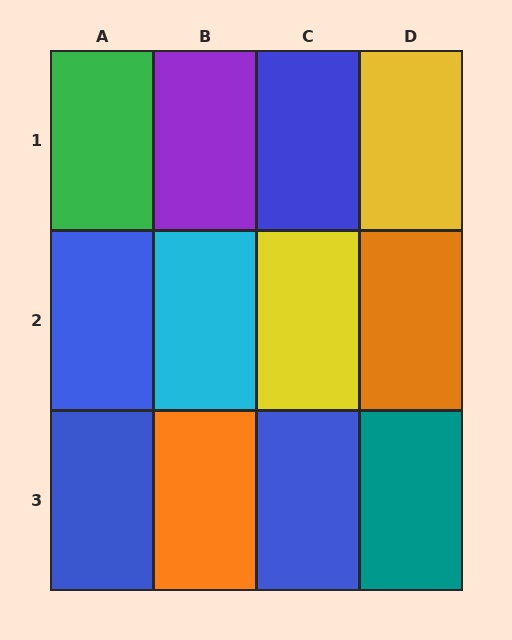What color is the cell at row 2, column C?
Yellow.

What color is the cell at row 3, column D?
Teal.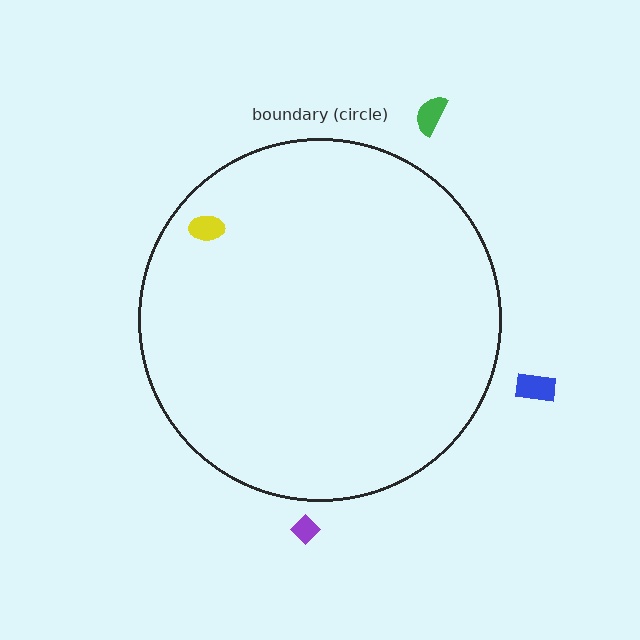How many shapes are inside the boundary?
1 inside, 3 outside.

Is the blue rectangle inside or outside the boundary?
Outside.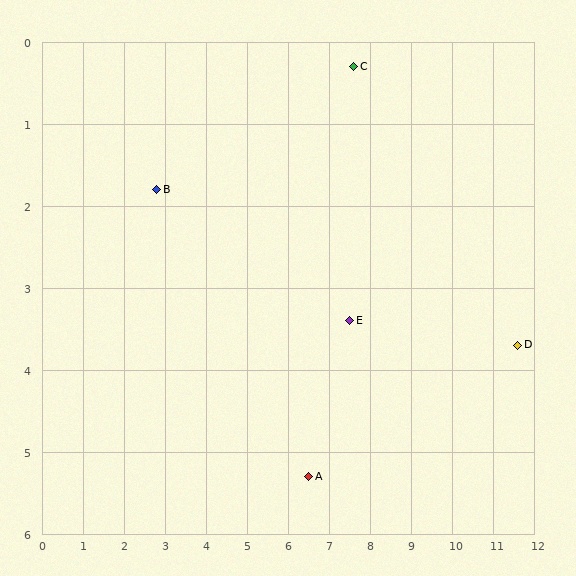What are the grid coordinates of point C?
Point C is at approximately (7.6, 0.3).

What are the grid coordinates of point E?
Point E is at approximately (7.5, 3.4).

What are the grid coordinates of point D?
Point D is at approximately (11.6, 3.7).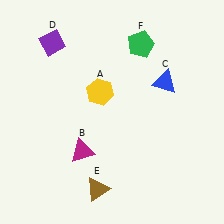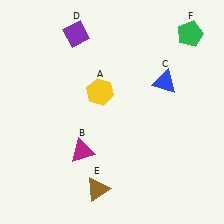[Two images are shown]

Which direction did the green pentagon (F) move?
The green pentagon (F) moved right.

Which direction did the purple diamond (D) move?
The purple diamond (D) moved right.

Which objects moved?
The objects that moved are: the purple diamond (D), the green pentagon (F).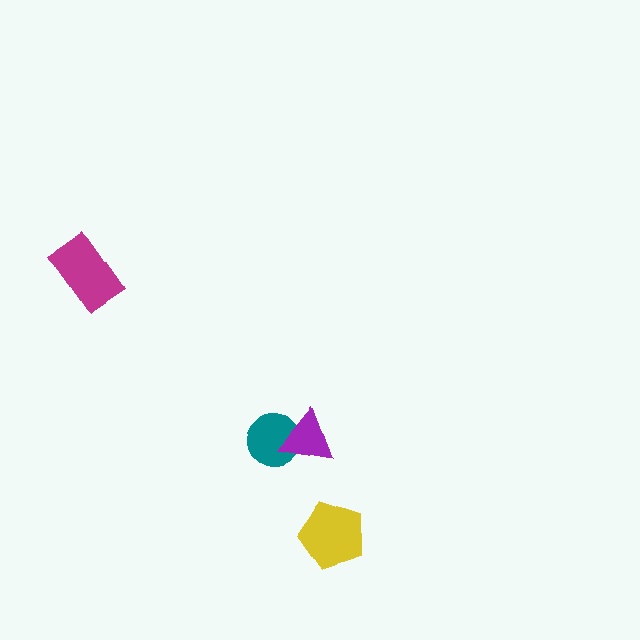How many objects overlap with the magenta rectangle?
0 objects overlap with the magenta rectangle.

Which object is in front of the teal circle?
The purple triangle is in front of the teal circle.